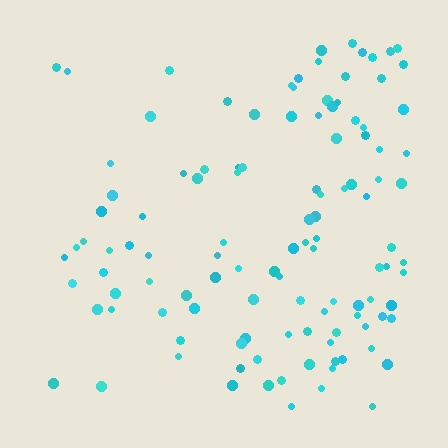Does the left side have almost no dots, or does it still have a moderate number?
Still a moderate number, just noticeably fewer than the right.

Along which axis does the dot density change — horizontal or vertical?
Horizontal.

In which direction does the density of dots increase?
From left to right, with the right side densest.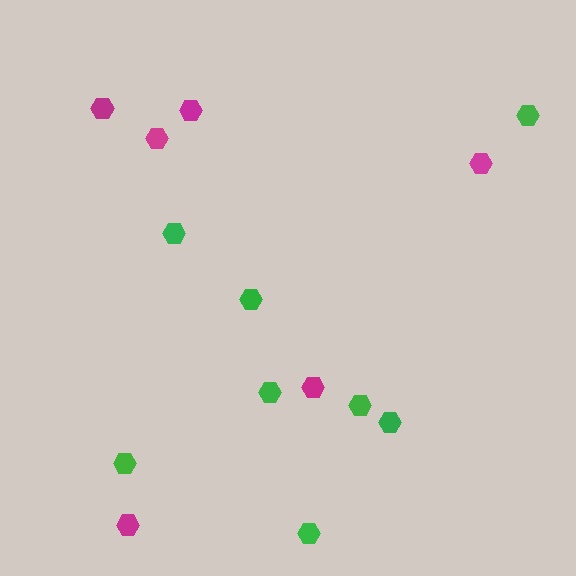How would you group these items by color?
There are 2 groups: one group of magenta hexagons (6) and one group of green hexagons (8).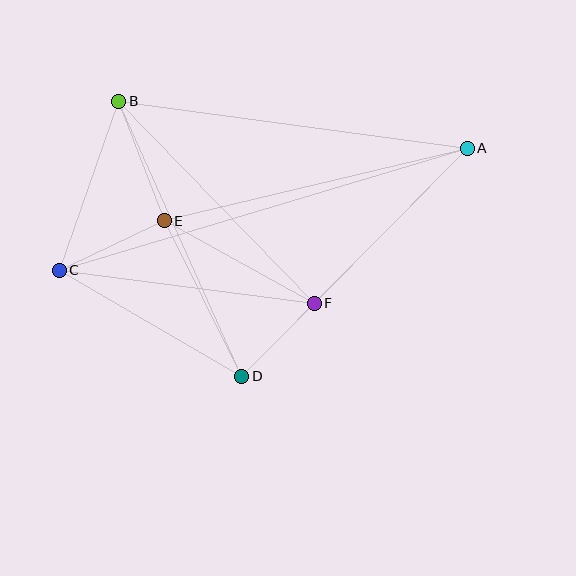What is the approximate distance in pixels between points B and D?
The distance between B and D is approximately 301 pixels.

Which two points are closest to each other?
Points D and F are closest to each other.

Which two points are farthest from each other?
Points A and C are farthest from each other.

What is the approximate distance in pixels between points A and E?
The distance between A and E is approximately 311 pixels.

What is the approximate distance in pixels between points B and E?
The distance between B and E is approximately 128 pixels.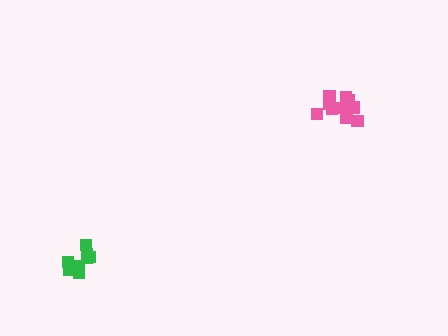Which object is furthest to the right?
The pink cluster is rightmost.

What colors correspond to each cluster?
The clusters are colored: green, pink.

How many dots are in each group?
Group 1: 9 dots, Group 2: 10 dots (19 total).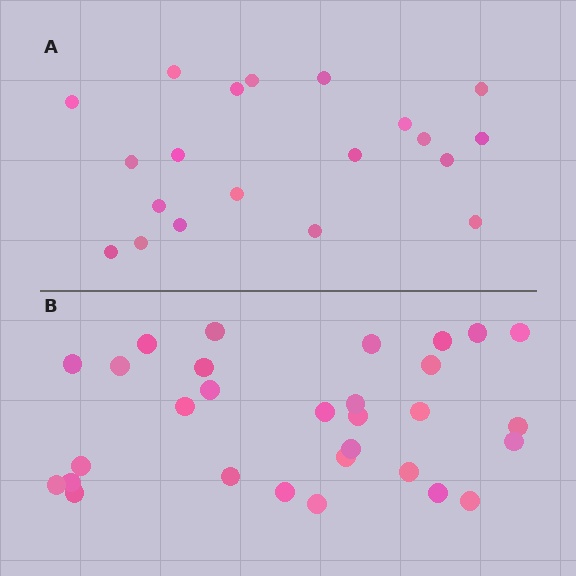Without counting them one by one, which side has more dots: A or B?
Region B (the bottom region) has more dots.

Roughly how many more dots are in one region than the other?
Region B has roughly 10 or so more dots than region A.